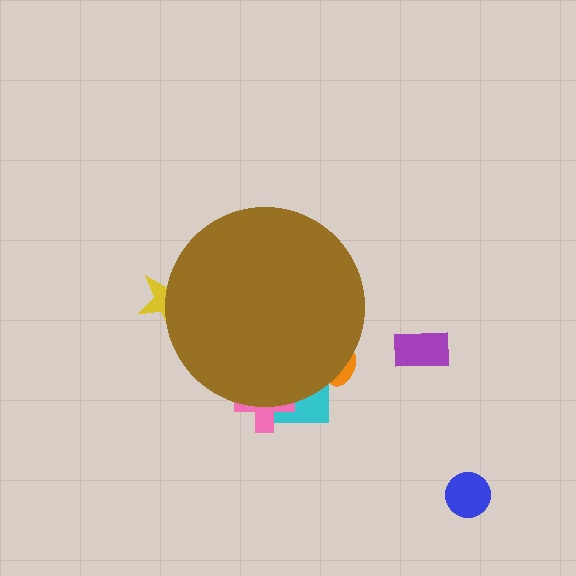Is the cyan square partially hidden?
Yes, the cyan square is partially hidden behind the brown circle.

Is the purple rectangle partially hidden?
No, the purple rectangle is fully visible.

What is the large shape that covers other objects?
A brown circle.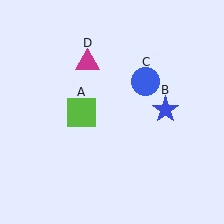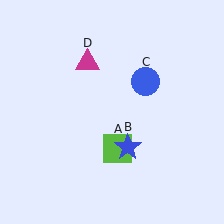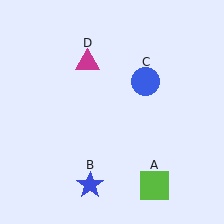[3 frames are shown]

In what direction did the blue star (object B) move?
The blue star (object B) moved down and to the left.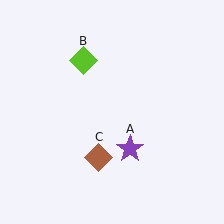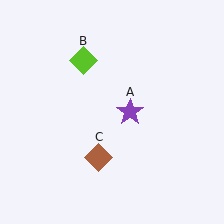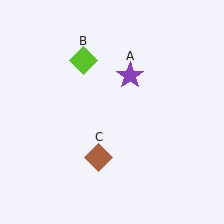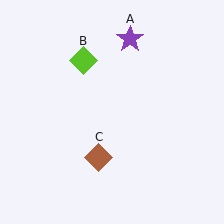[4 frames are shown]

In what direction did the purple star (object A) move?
The purple star (object A) moved up.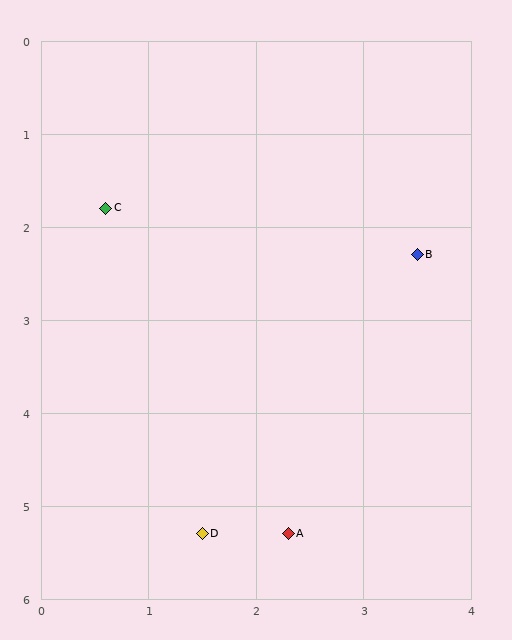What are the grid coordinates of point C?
Point C is at approximately (0.6, 1.8).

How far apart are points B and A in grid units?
Points B and A are about 3.2 grid units apart.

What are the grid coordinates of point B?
Point B is at approximately (3.5, 2.3).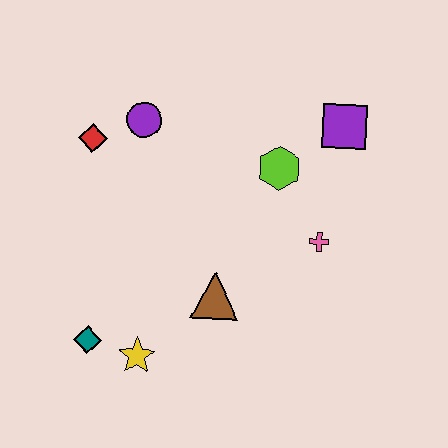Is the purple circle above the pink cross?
Yes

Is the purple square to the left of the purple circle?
No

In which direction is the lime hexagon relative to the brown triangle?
The lime hexagon is above the brown triangle.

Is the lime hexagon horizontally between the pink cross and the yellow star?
Yes